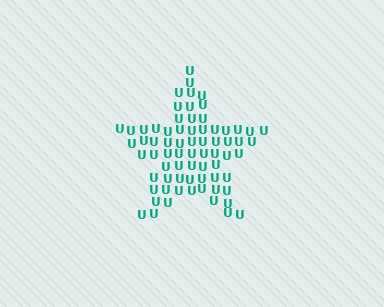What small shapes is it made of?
It is made of small letter U's.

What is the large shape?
The large shape is a star.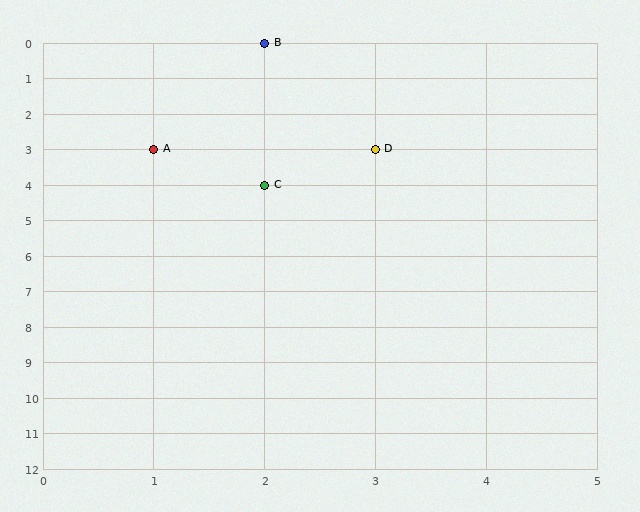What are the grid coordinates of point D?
Point D is at grid coordinates (3, 3).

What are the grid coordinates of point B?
Point B is at grid coordinates (2, 0).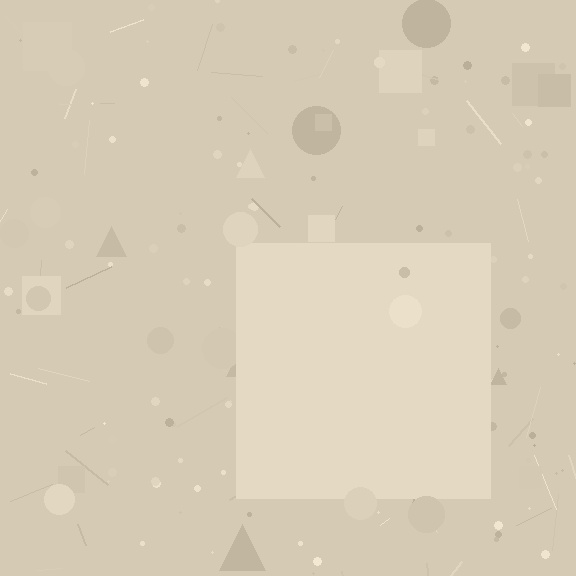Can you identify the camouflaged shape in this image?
The camouflaged shape is a square.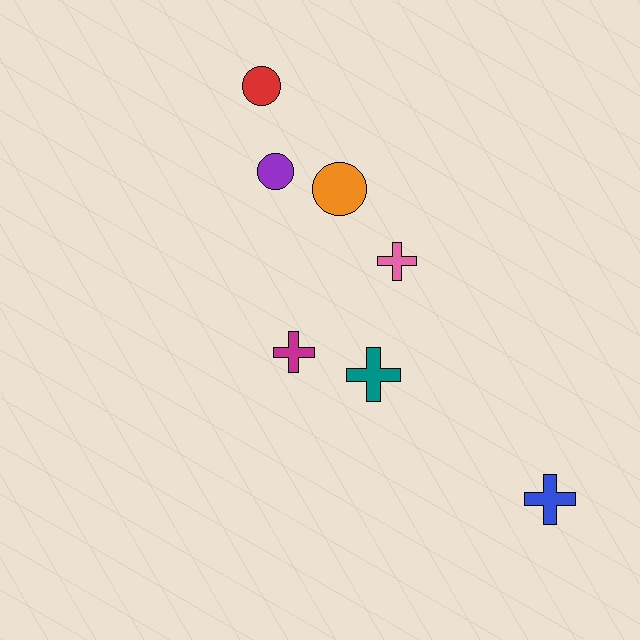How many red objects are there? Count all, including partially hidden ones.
There is 1 red object.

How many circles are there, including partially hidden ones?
There are 3 circles.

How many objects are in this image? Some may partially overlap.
There are 7 objects.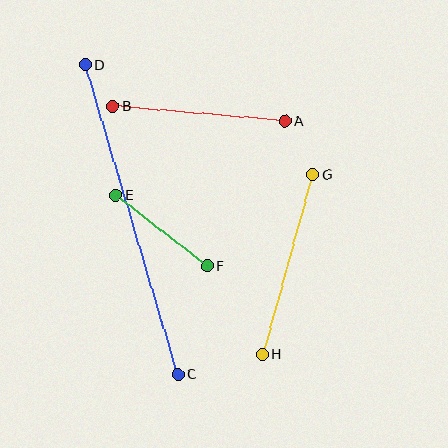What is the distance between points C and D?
The distance is approximately 323 pixels.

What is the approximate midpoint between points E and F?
The midpoint is at approximately (161, 231) pixels.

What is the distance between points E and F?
The distance is approximately 115 pixels.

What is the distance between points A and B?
The distance is approximately 173 pixels.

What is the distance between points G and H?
The distance is approximately 187 pixels.